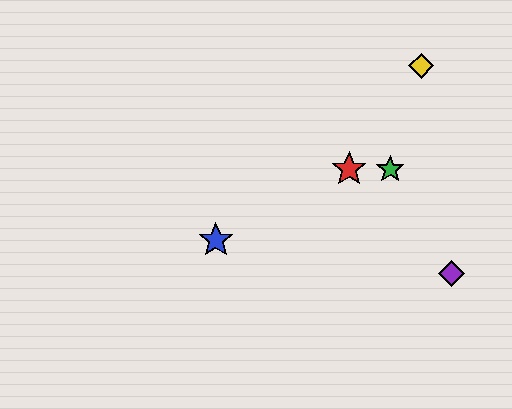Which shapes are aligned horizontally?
The red star, the green star are aligned horizontally.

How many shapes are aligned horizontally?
2 shapes (the red star, the green star) are aligned horizontally.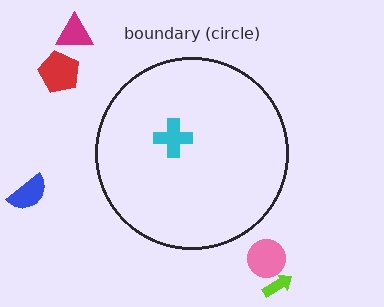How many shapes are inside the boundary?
1 inside, 5 outside.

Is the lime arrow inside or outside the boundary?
Outside.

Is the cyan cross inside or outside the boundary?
Inside.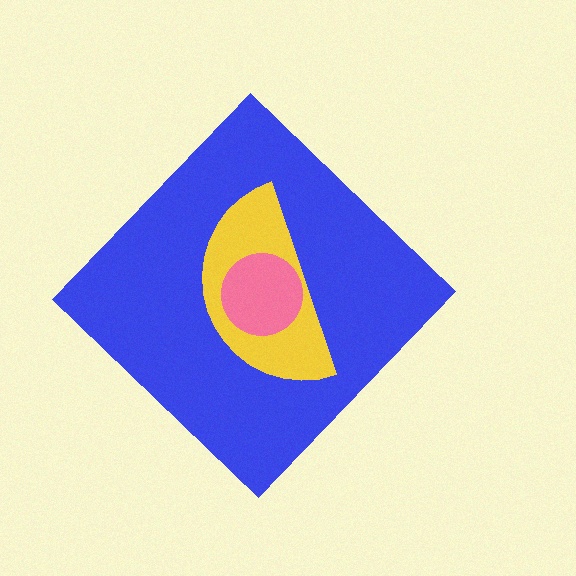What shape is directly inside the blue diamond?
The yellow semicircle.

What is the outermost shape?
The blue diamond.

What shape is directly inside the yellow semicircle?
The pink circle.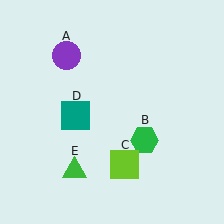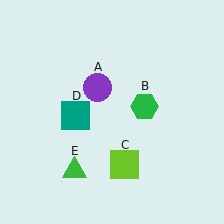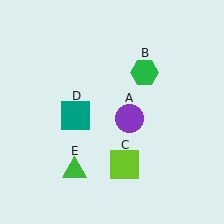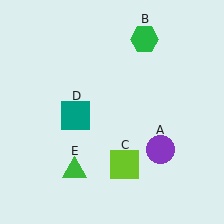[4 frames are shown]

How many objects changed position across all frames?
2 objects changed position: purple circle (object A), green hexagon (object B).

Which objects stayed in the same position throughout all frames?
Lime square (object C) and teal square (object D) and green triangle (object E) remained stationary.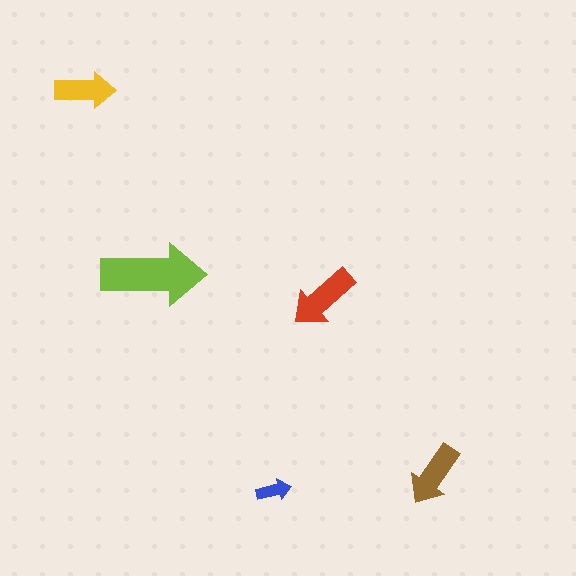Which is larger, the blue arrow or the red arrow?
The red one.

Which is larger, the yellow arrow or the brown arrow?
The brown one.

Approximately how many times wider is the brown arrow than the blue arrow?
About 2 times wider.